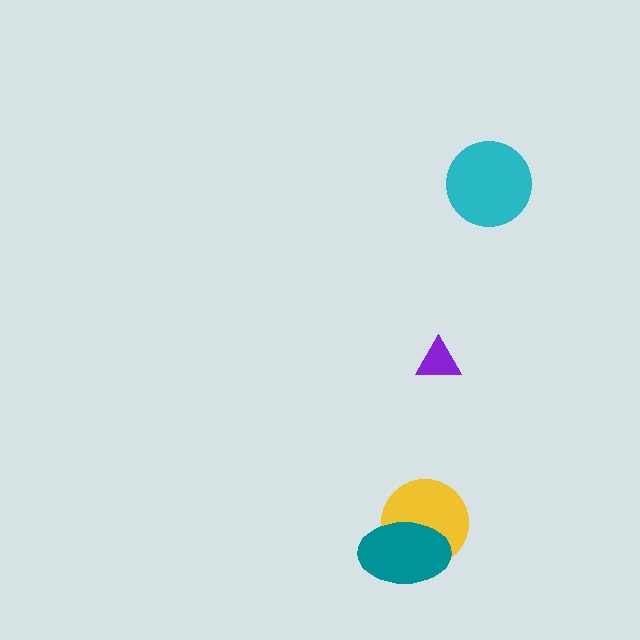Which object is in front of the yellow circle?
The teal ellipse is in front of the yellow circle.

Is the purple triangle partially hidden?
No, no other shape covers it.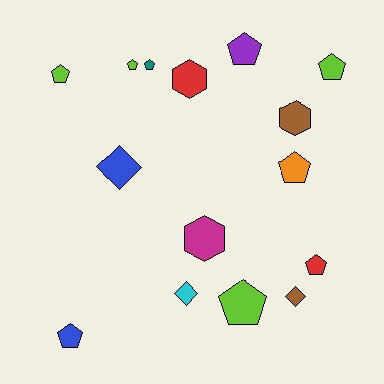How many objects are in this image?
There are 15 objects.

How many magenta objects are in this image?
There is 1 magenta object.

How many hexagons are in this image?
There are 3 hexagons.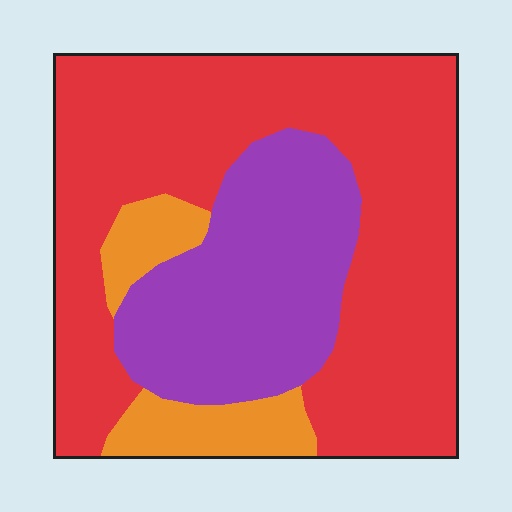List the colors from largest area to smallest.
From largest to smallest: red, purple, orange.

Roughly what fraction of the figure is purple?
Purple covers around 30% of the figure.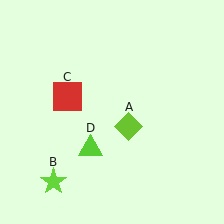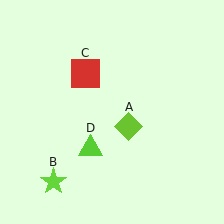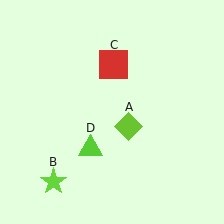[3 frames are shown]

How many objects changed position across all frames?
1 object changed position: red square (object C).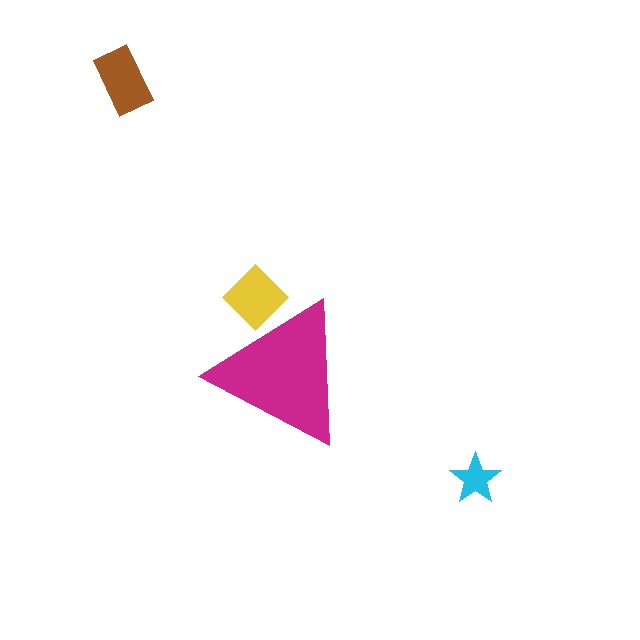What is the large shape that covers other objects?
A magenta triangle.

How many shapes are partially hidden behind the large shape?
1 shape is partially hidden.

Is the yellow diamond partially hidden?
Yes, the yellow diamond is partially hidden behind the magenta triangle.